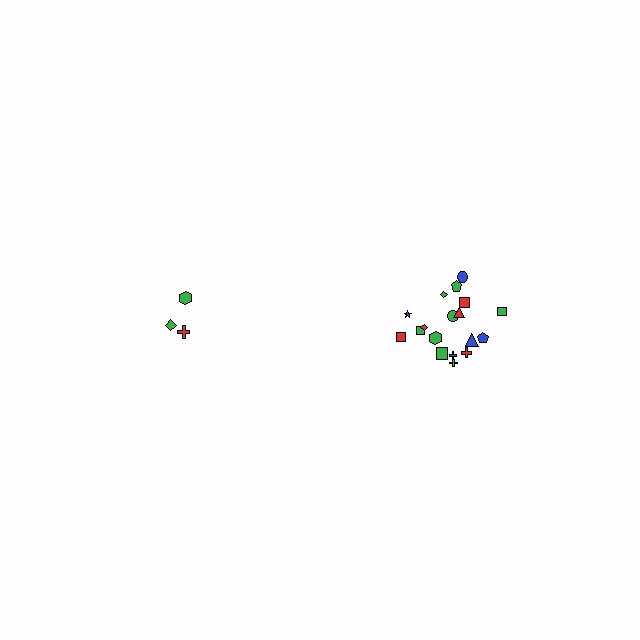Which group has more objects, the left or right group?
The right group.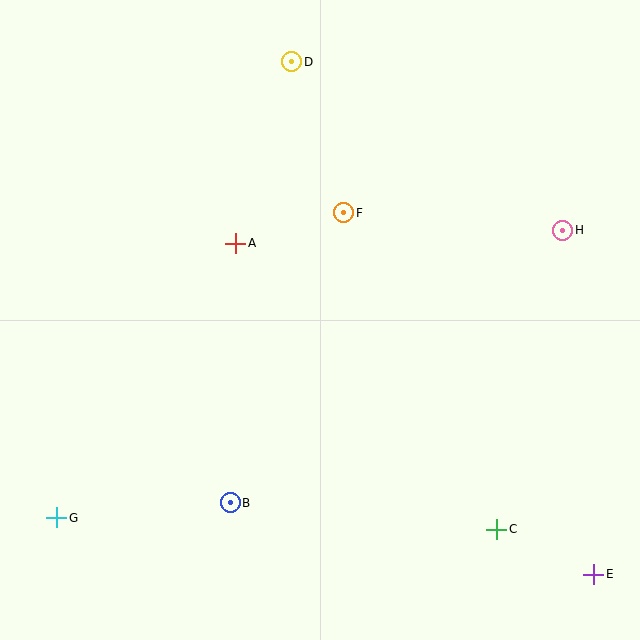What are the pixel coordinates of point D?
Point D is at (292, 62).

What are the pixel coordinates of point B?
Point B is at (230, 503).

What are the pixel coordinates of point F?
Point F is at (344, 213).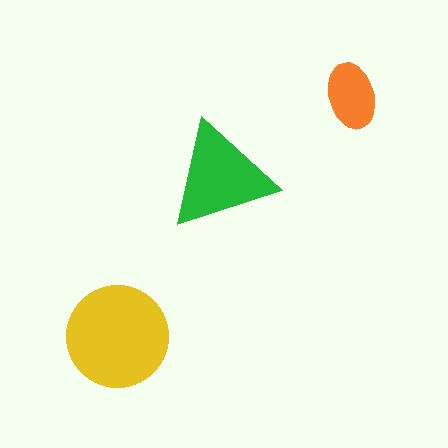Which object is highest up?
The orange ellipse is topmost.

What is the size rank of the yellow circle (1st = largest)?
1st.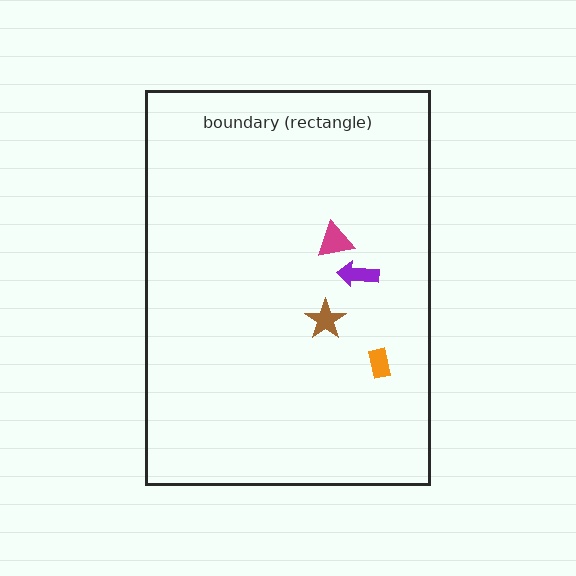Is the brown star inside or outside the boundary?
Inside.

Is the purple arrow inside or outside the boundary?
Inside.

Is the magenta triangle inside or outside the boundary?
Inside.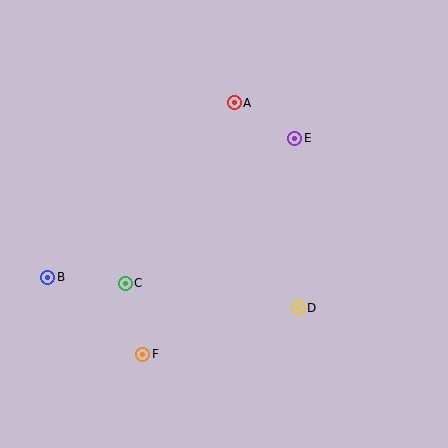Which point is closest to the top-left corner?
Point A is closest to the top-left corner.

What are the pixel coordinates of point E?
Point E is at (295, 138).